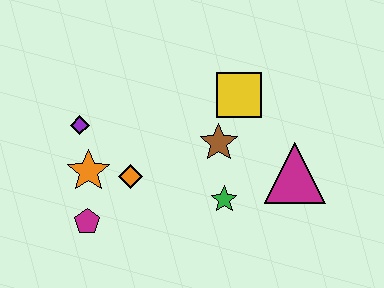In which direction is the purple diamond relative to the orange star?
The purple diamond is above the orange star.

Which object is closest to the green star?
The brown star is closest to the green star.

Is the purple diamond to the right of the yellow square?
No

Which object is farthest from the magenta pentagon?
The magenta triangle is farthest from the magenta pentagon.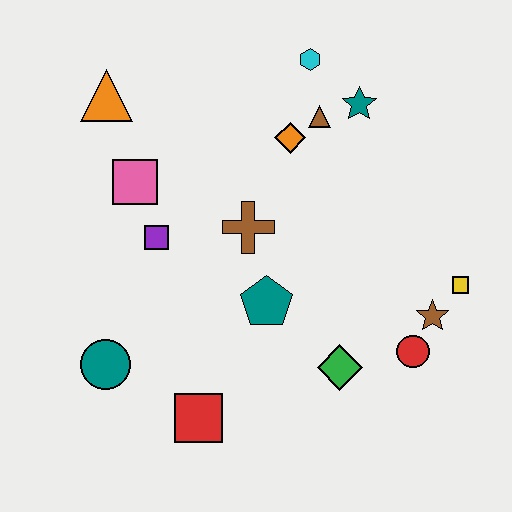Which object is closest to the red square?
The teal circle is closest to the red square.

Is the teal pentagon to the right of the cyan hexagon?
No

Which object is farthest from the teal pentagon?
The orange triangle is farthest from the teal pentagon.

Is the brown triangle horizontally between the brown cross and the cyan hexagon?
No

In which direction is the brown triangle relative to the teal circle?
The brown triangle is above the teal circle.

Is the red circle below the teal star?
Yes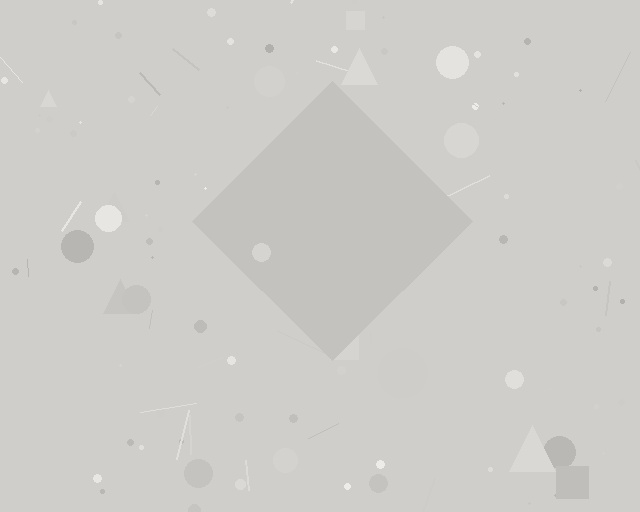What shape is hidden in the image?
A diamond is hidden in the image.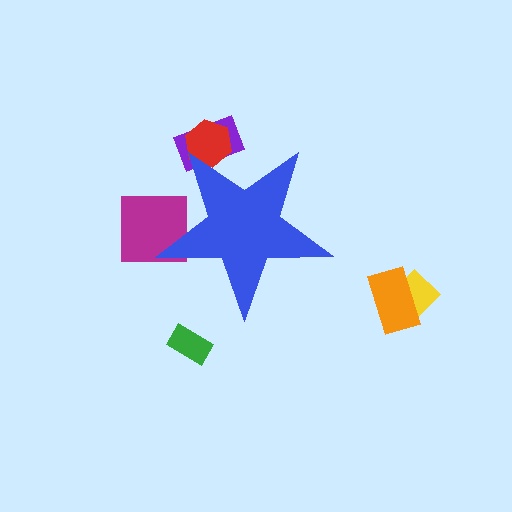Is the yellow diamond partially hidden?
No, the yellow diamond is fully visible.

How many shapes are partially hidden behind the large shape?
3 shapes are partially hidden.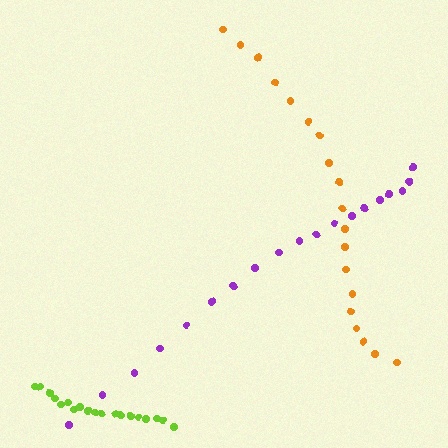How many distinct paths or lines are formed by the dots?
There are 3 distinct paths.